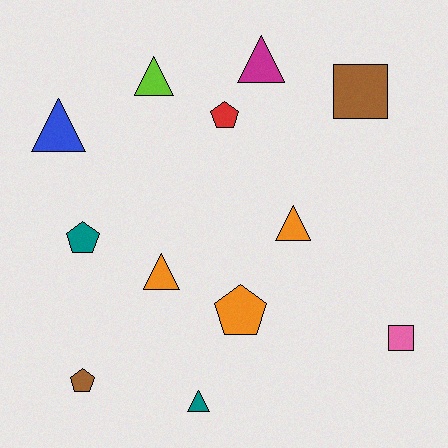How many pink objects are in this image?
There is 1 pink object.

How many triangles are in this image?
There are 6 triangles.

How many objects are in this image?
There are 12 objects.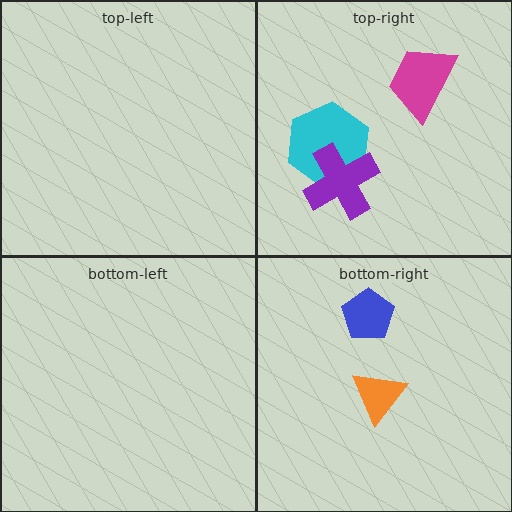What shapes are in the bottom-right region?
The blue pentagon, the orange triangle.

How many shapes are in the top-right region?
3.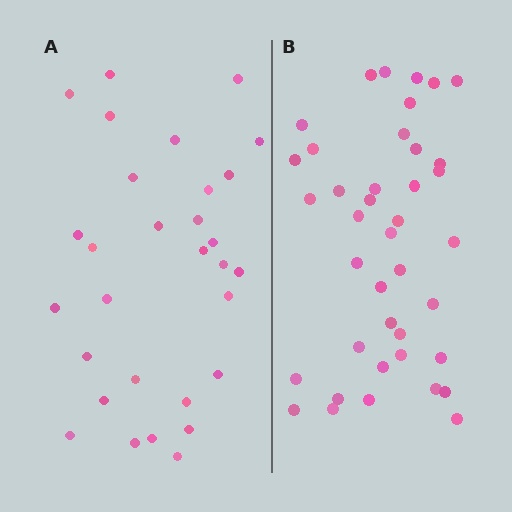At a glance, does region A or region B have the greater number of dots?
Region B (the right region) has more dots.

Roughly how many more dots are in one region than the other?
Region B has roughly 10 or so more dots than region A.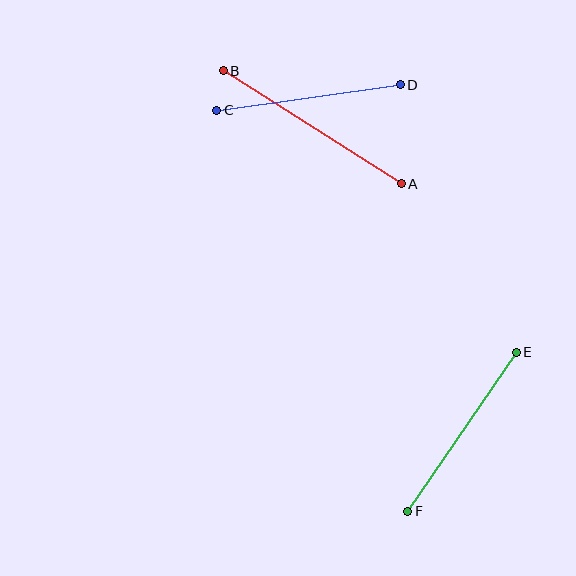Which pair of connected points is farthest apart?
Points A and B are farthest apart.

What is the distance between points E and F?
The distance is approximately 193 pixels.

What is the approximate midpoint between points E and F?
The midpoint is at approximately (462, 432) pixels.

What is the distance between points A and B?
The distance is approximately 211 pixels.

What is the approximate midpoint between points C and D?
The midpoint is at approximately (308, 98) pixels.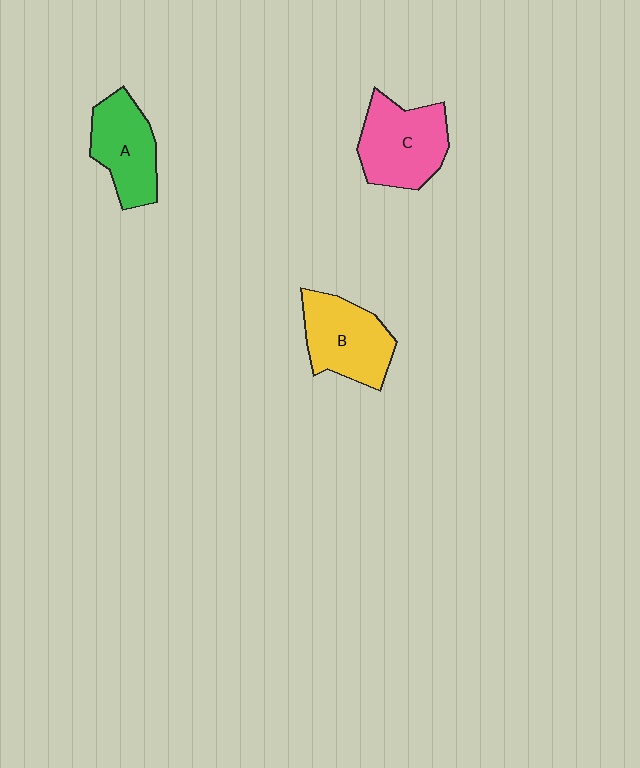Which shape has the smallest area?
Shape A (green).